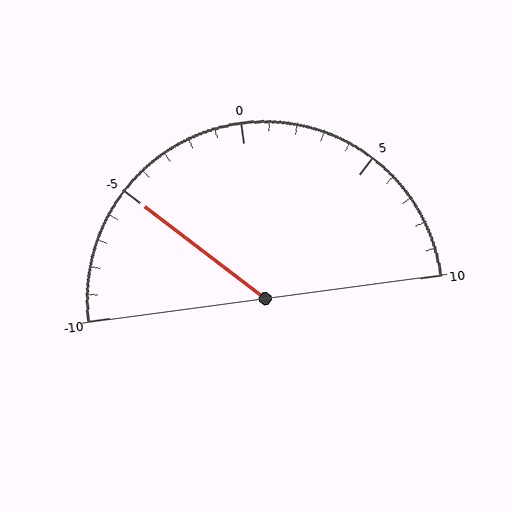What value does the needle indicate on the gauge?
The needle indicates approximately -5.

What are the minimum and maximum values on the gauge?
The gauge ranges from -10 to 10.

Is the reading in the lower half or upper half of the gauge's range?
The reading is in the lower half of the range (-10 to 10).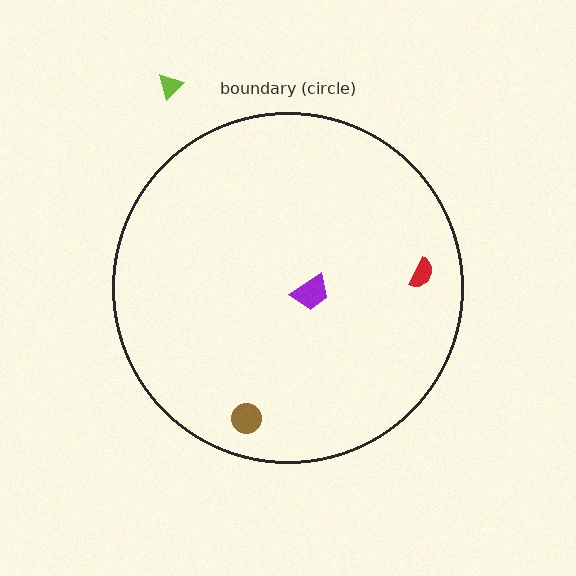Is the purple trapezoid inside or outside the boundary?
Inside.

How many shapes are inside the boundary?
3 inside, 1 outside.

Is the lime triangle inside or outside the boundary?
Outside.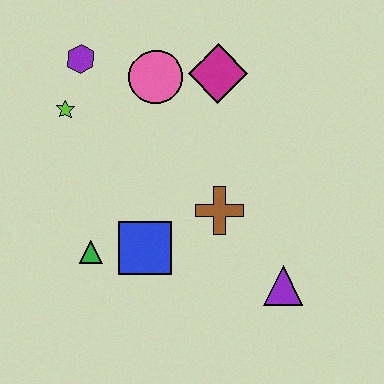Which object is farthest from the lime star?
The purple triangle is farthest from the lime star.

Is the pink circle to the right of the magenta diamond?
No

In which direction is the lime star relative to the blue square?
The lime star is above the blue square.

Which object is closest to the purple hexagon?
The lime star is closest to the purple hexagon.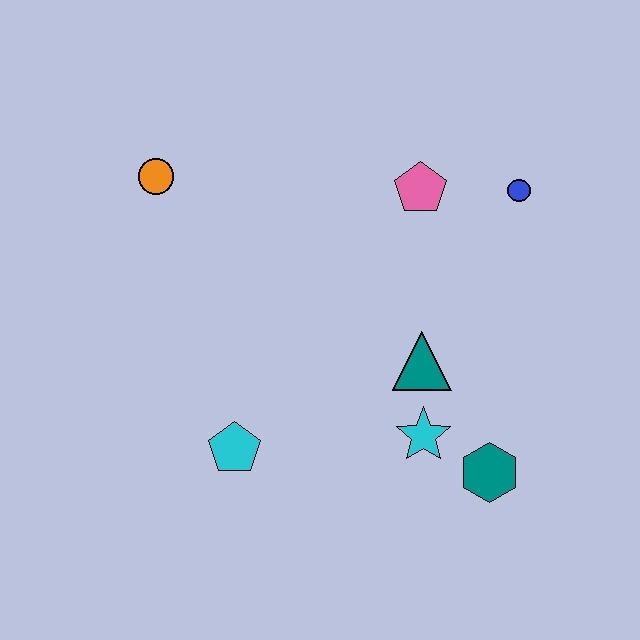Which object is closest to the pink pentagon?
The blue circle is closest to the pink pentagon.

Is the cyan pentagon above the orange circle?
No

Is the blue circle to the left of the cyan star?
No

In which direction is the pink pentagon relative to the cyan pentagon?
The pink pentagon is above the cyan pentagon.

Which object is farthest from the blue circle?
The cyan pentagon is farthest from the blue circle.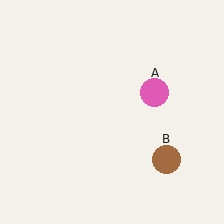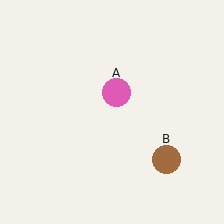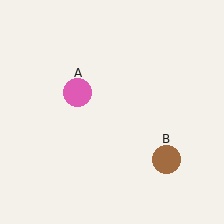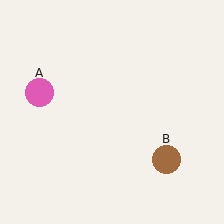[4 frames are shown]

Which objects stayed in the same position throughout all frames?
Brown circle (object B) remained stationary.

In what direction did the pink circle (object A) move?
The pink circle (object A) moved left.